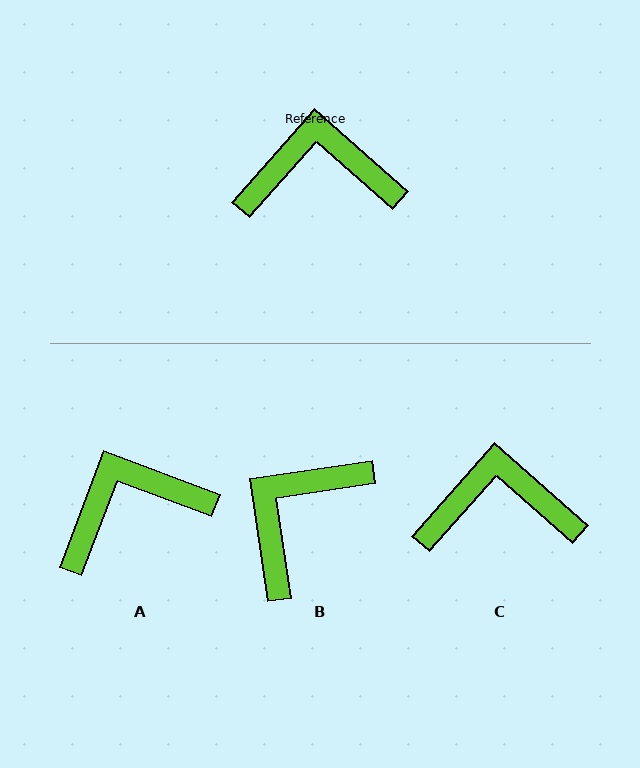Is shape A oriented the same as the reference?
No, it is off by about 21 degrees.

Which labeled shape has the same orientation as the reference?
C.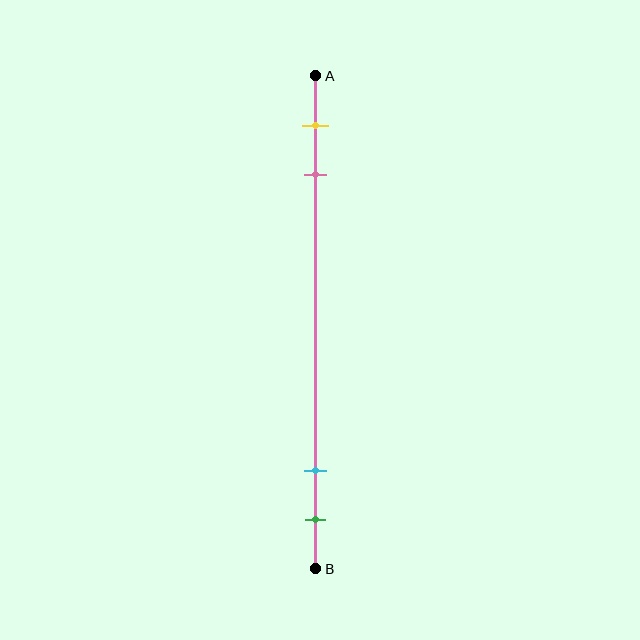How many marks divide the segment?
There are 4 marks dividing the segment.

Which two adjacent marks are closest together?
The cyan and green marks are the closest adjacent pair.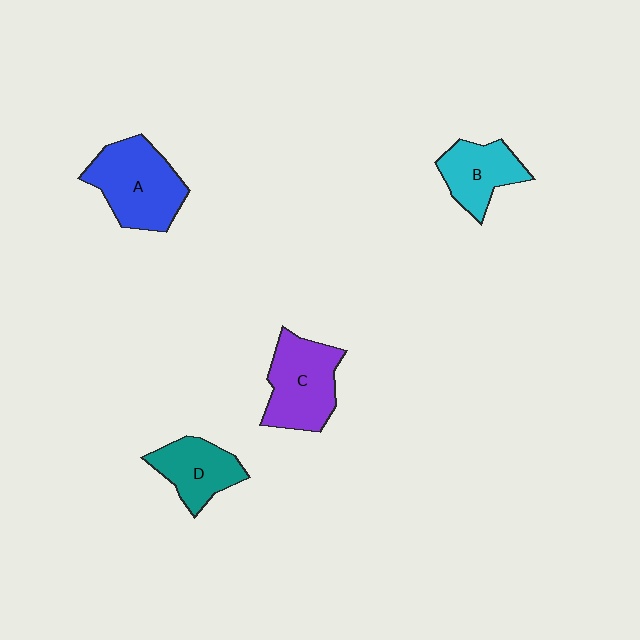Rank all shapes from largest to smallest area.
From largest to smallest: A (blue), C (purple), D (teal), B (cyan).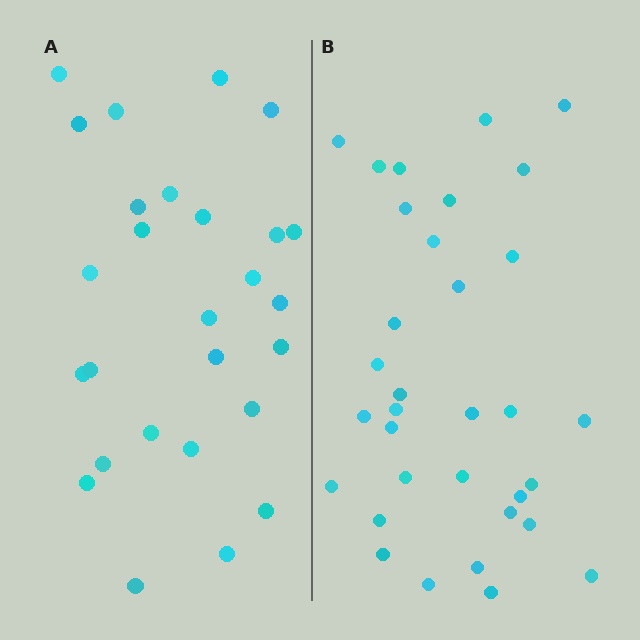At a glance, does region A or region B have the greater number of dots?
Region B (the right region) has more dots.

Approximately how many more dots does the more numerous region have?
Region B has about 6 more dots than region A.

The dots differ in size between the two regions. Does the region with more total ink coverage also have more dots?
No. Region A has more total ink coverage because its dots are larger, but region B actually contains more individual dots. Total area can be misleading — the number of items is what matters here.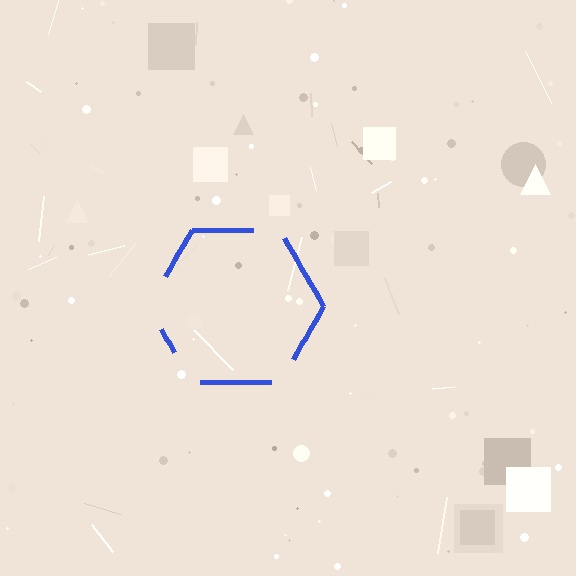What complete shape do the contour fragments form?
The contour fragments form a hexagon.